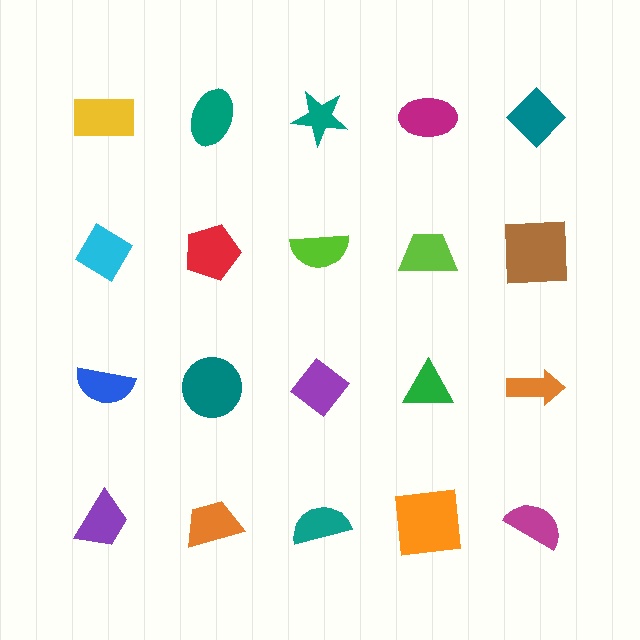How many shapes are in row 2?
5 shapes.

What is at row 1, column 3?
A teal star.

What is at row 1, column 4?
A magenta ellipse.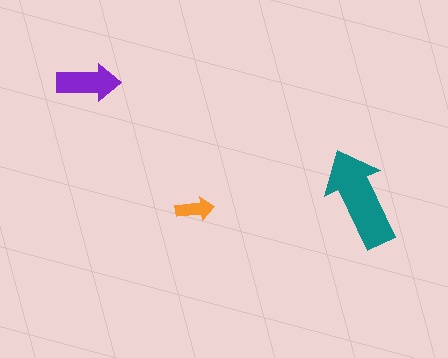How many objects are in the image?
There are 3 objects in the image.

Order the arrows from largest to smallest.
the teal one, the purple one, the orange one.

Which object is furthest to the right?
The teal arrow is rightmost.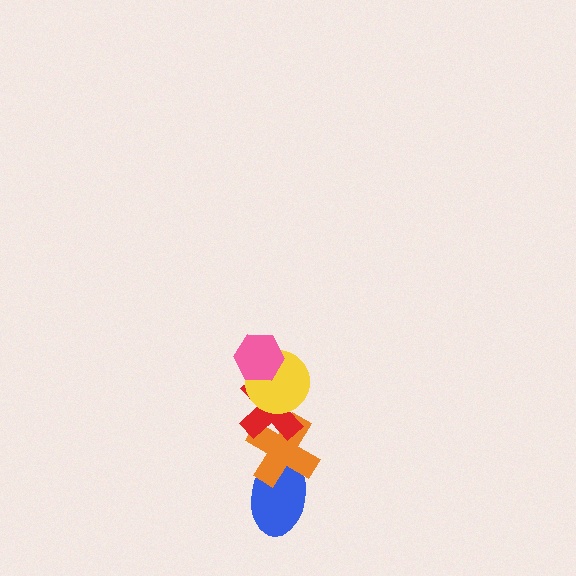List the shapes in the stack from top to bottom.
From top to bottom: the pink hexagon, the yellow circle, the red cross, the orange cross, the blue ellipse.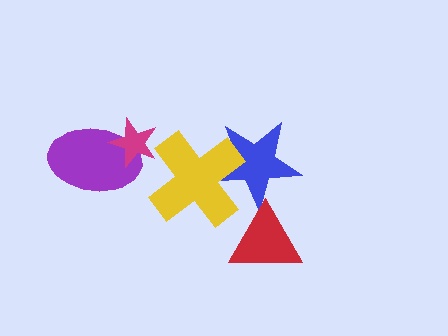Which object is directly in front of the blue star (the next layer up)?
The yellow cross is directly in front of the blue star.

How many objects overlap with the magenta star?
1 object overlaps with the magenta star.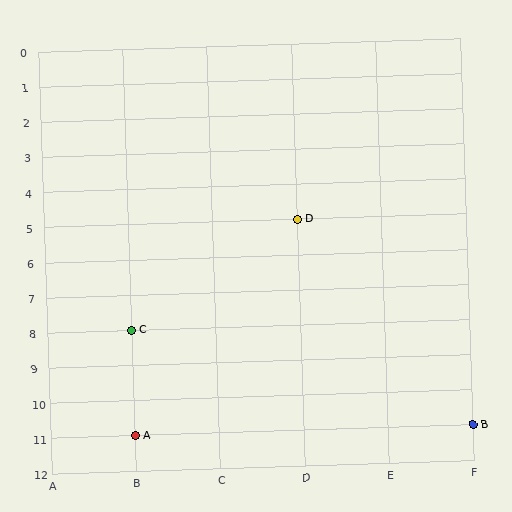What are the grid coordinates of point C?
Point C is at grid coordinates (B, 8).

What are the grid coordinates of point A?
Point A is at grid coordinates (B, 11).